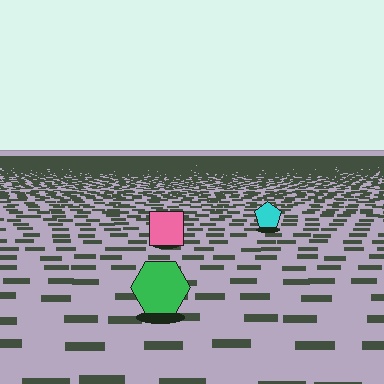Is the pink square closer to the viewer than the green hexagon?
No. The green hexagon is closer — you can tell from the texture gradient: the ground texture is coarser near it.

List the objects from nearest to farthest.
From nearest to farthest: the green hexagon, the pink square, the cyan pentagon.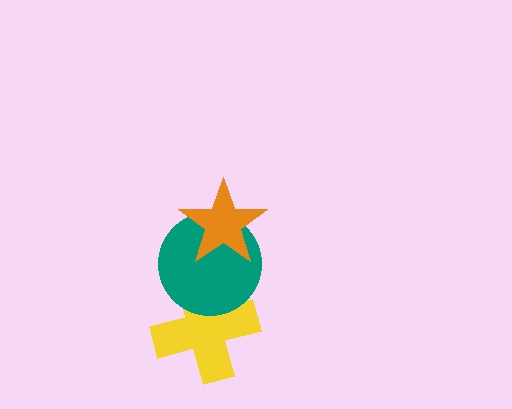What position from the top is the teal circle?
The teal circle is 2nd from the top.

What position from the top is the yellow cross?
The yellow cross is 3rd from the top.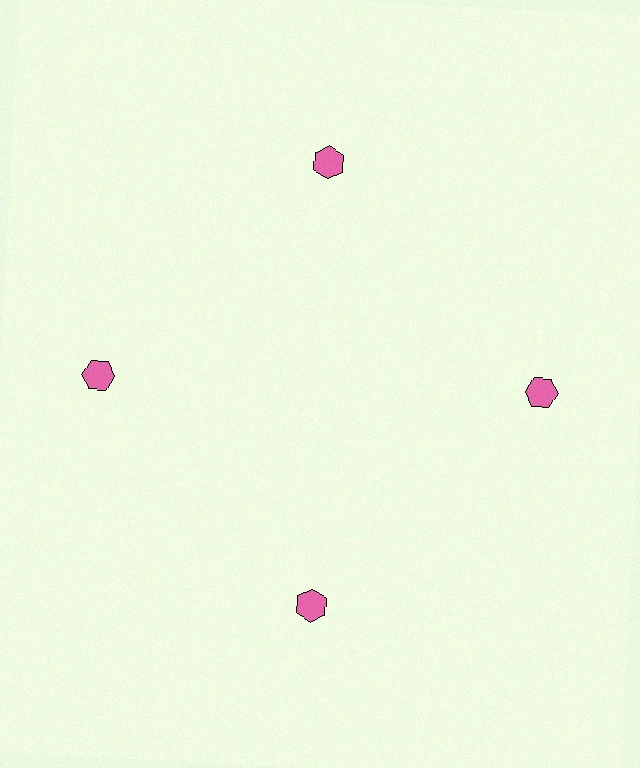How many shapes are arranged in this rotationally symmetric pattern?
There are 4 shapes, arranged in 4 groups of 1.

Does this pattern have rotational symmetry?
Yes, this pattern has 4-fold rotational symmetry. It looks the same after rotating 90 degrees around the center.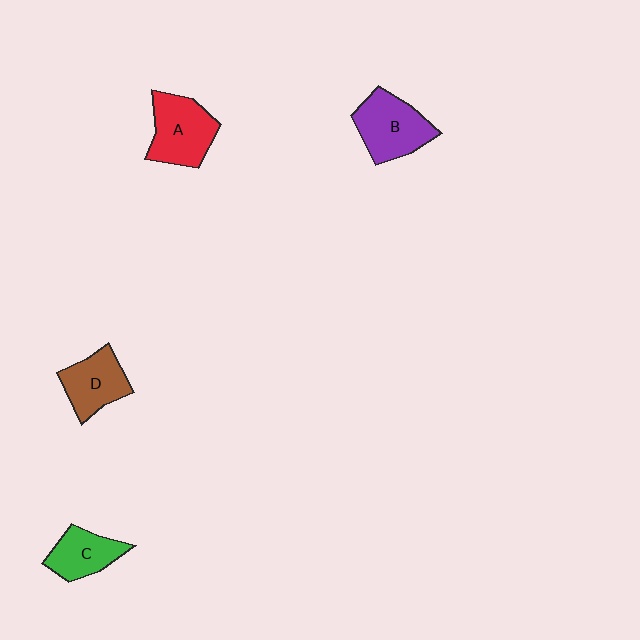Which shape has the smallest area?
Shape C (green).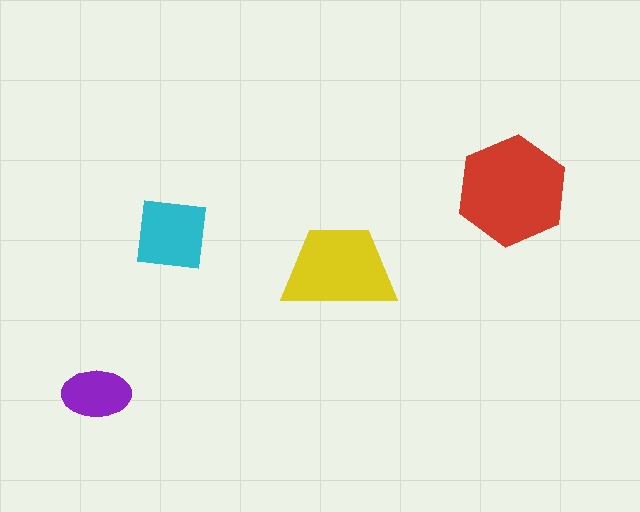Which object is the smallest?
The purple ellipse.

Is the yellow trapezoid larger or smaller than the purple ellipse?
Larger.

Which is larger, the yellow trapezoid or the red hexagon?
The red hexagon.